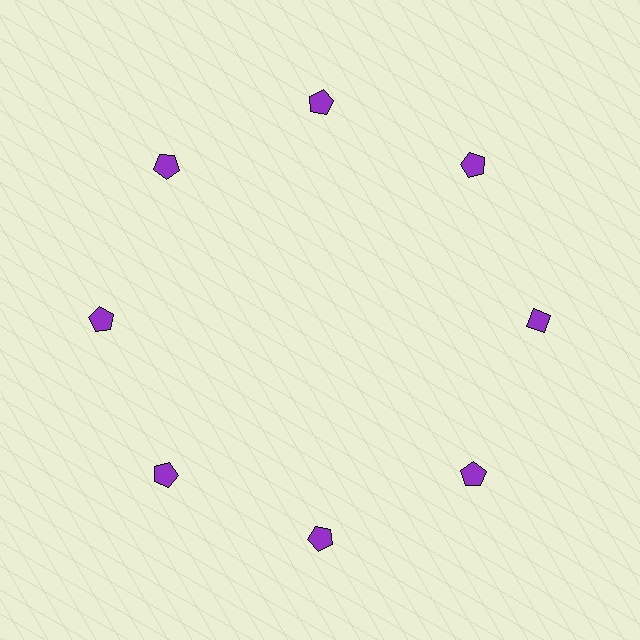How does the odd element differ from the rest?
It has a different shape: diamond instead of pentagon.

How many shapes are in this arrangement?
There are 8 shapes arranged in a ring pattern.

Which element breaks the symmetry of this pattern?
The purple diamond at roughly the 3 o'clock position breaks the symmetry. All other shapes are purple pentagons.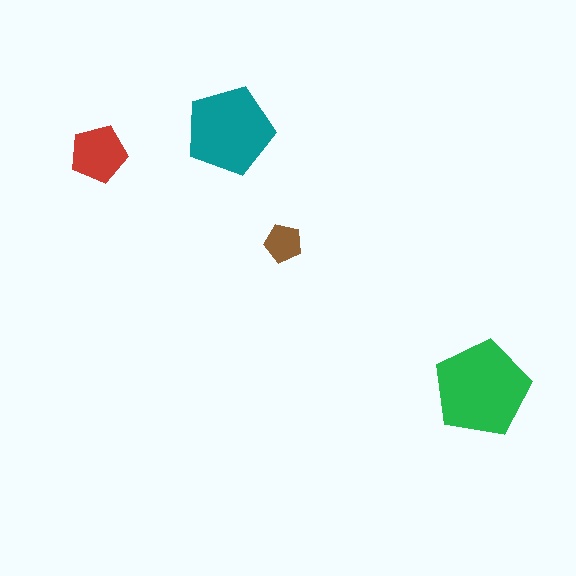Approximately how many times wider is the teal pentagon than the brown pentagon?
About 2.5 times wider.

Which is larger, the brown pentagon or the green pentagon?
The green one.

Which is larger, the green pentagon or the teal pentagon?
The green one.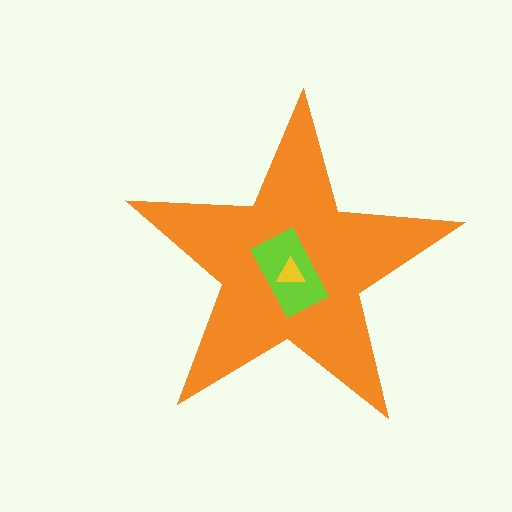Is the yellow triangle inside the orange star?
Yes.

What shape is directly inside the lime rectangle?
The yellow triangle.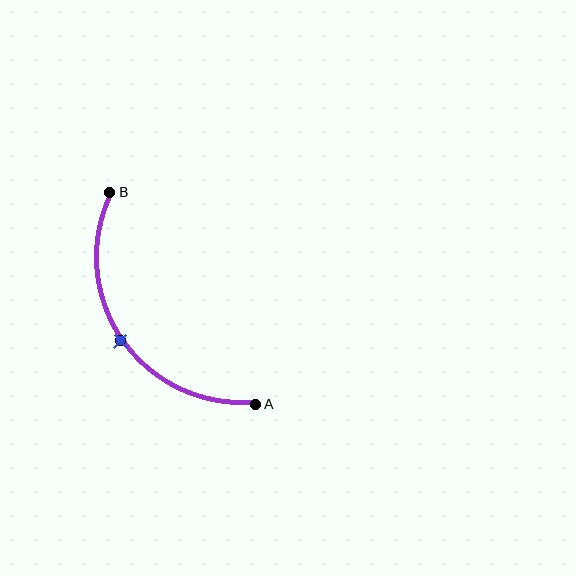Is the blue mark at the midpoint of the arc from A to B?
Yes. The blue mark lies on the arc at equal arc-length from both A and B — it is the arc midpoint.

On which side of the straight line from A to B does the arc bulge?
The arc bulges below and to the left of the straight line connecting A and B.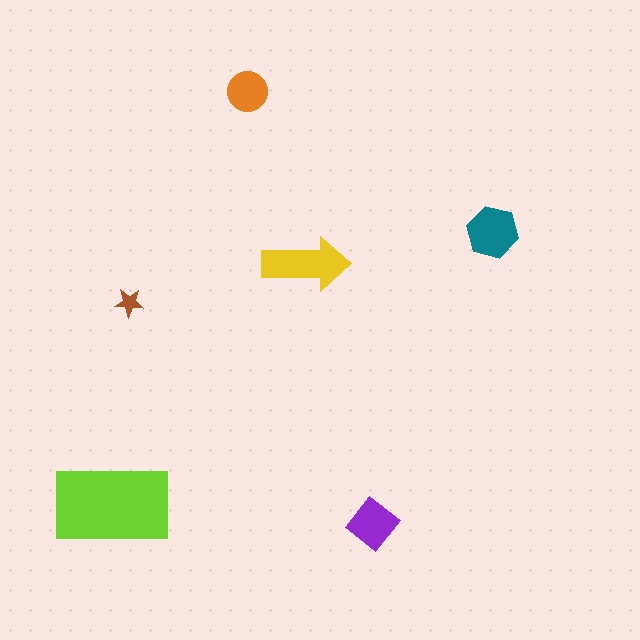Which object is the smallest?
The brown star.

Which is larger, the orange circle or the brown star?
The orange circle.